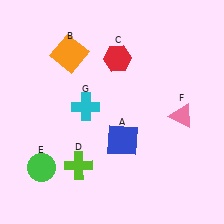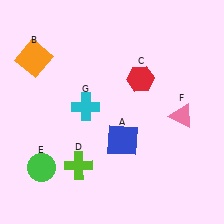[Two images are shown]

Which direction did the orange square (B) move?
The orange square (B) moved left.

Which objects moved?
The objects that moved are: the orange square (B), the red hexagon (C).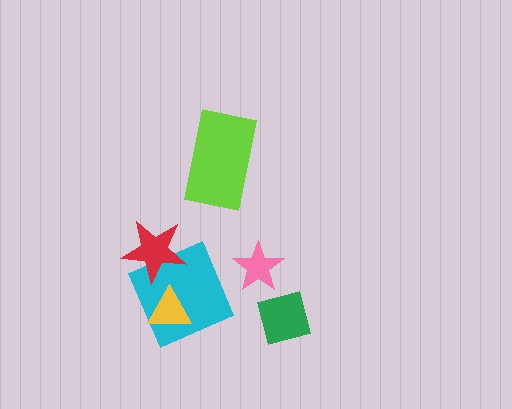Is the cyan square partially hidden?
Yes, it is partially covered by another shape.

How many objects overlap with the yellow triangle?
1 object overlaps with the yellow triangle.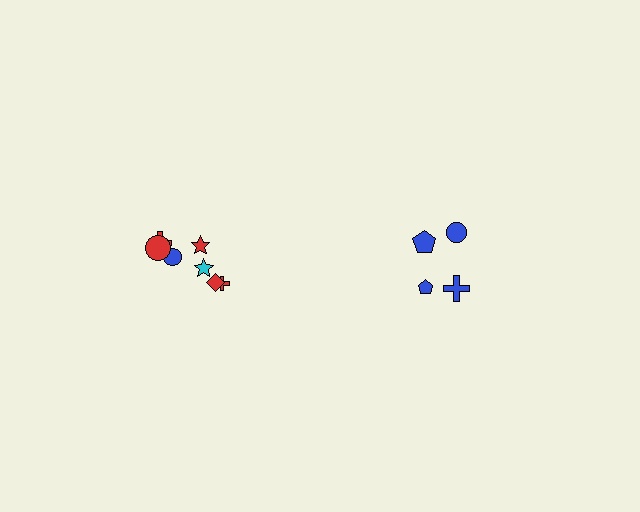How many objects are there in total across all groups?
There are 11 objects.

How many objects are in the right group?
There are 4 objects.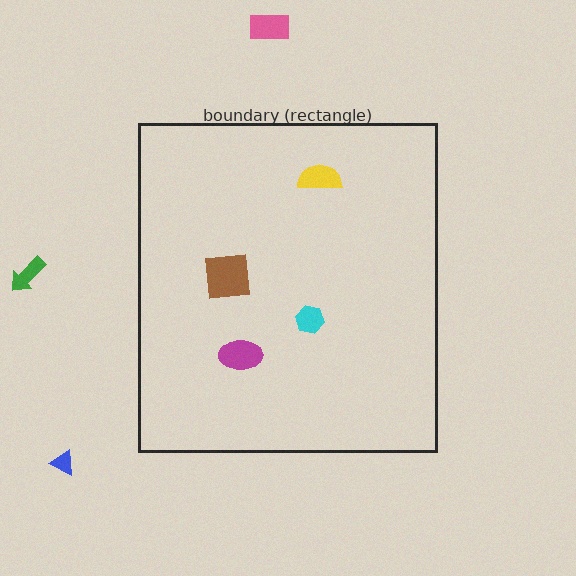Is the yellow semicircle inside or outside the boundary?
Inside.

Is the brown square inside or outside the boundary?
Inside.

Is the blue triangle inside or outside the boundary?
Outside.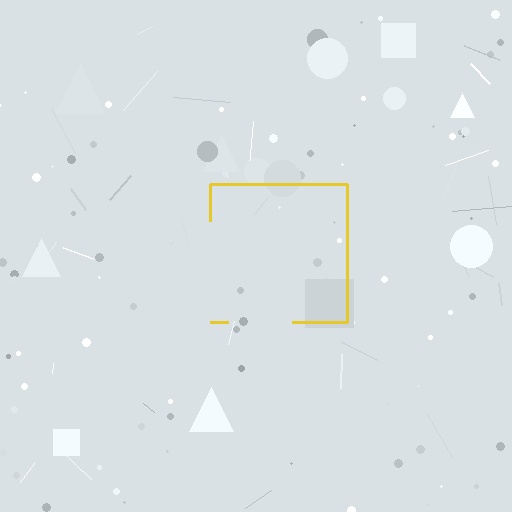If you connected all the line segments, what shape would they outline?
They would outline a square.